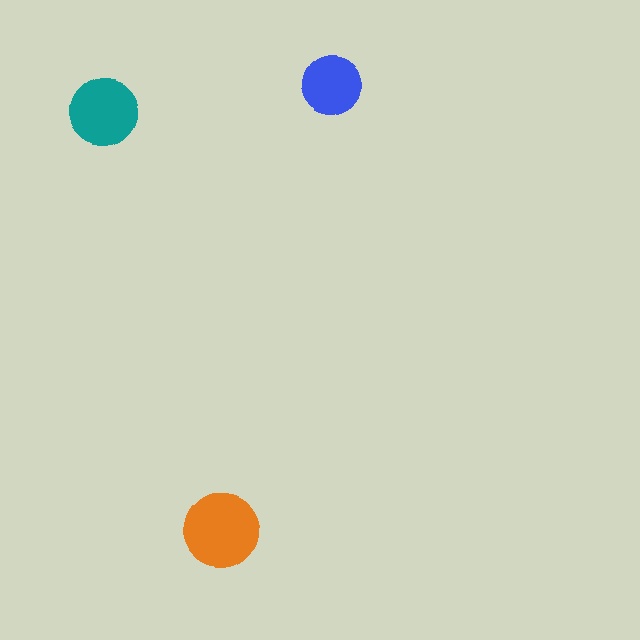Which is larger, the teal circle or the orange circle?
The orange one.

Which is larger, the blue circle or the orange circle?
The orange one.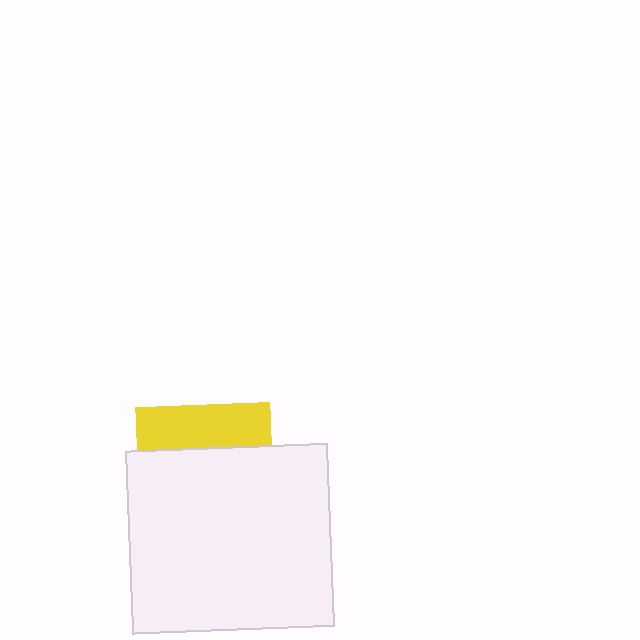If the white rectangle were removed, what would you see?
You would see the complete yellow square.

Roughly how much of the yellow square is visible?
A small part of it is visible (roughly 32%).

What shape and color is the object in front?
The object in front is a white rectangle.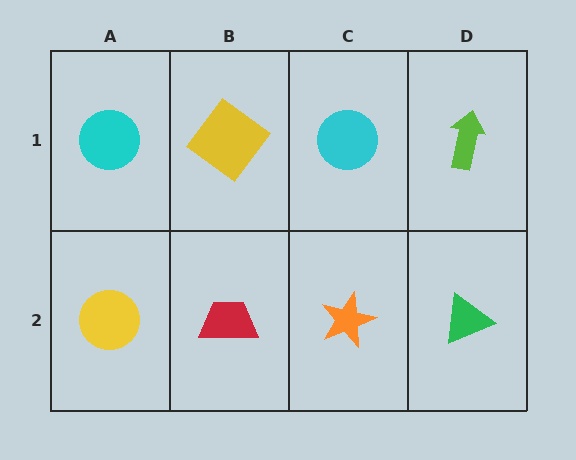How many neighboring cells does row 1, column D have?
2.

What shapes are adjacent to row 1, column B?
A red trapezoid (row 2, column B), a cyan circle (row 1, column A), a cyan circle (row 1, column C).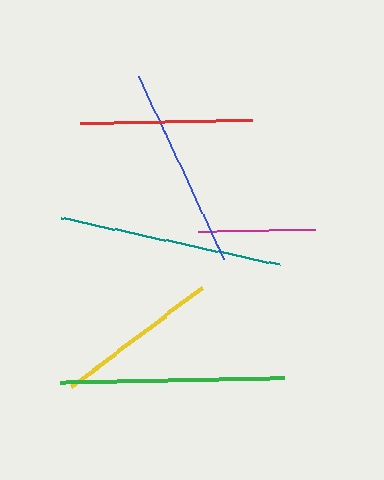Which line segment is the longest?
The teal line is the longest at approximately 225 pixels.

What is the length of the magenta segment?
The magenta segment is approximately 117 pixels long.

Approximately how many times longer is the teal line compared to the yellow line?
The teal line is approximately 1.4 times the length of the yellow line.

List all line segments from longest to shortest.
From longest to shortest: teal, green, blue, red, yellow, magenta.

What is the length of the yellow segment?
The yellow segment is approximately 165 pixels long.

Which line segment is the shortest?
The magenta line is the shortest at approximately 117 pixels.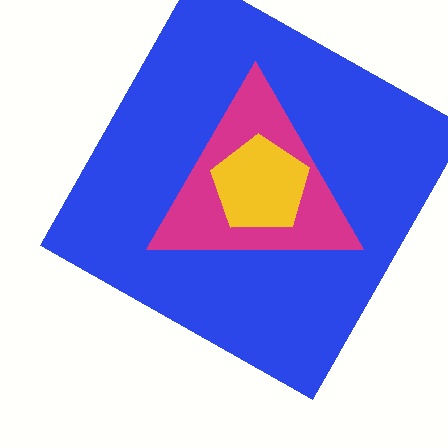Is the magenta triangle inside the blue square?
Yes.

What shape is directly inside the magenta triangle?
The yellow pentagon.